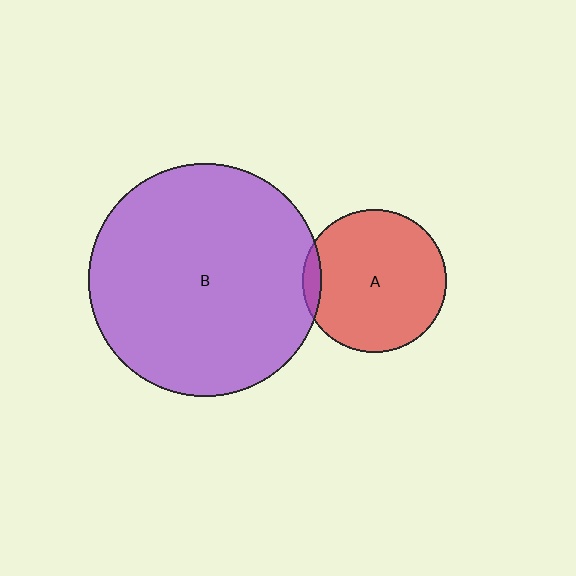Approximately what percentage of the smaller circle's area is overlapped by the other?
Approximately 5%.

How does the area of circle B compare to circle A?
Approximately 2.6 times.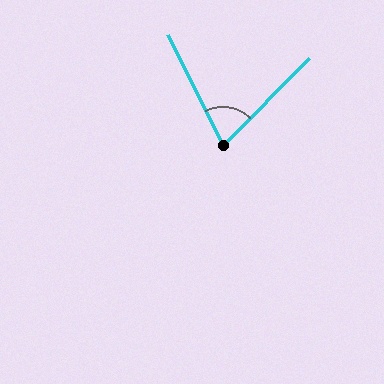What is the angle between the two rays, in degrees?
Approximately 71 degrees.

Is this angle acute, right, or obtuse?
It is acute.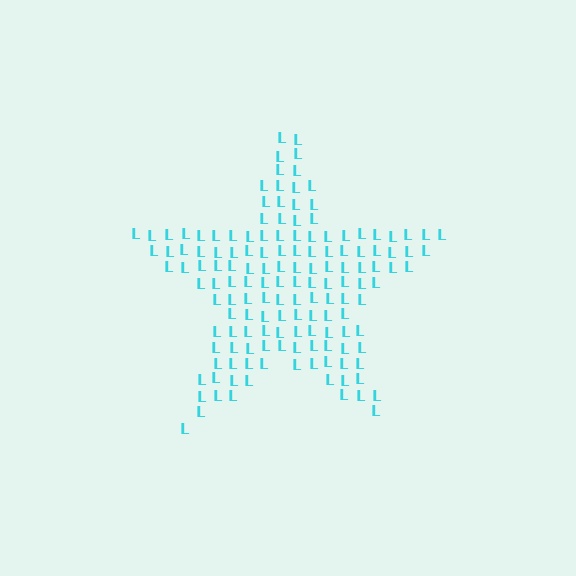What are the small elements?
The small elements are letter L's.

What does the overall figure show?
The overall figure shows a star.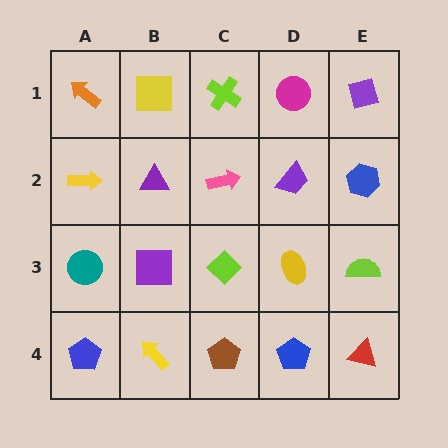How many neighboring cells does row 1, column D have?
3.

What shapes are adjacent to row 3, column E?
A blue hexagon (row 2, column E), a red triangle (row 4, column E), a yellow ellipse (row 3, column D).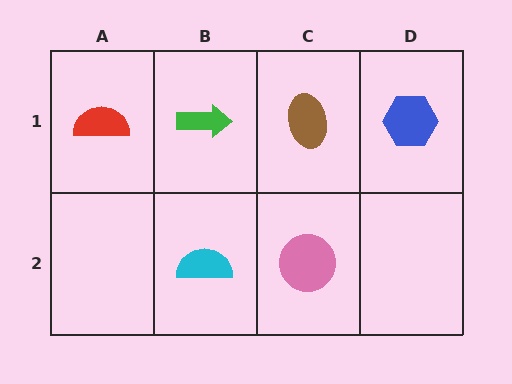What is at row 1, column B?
A green arrow.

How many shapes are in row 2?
2 shapes.